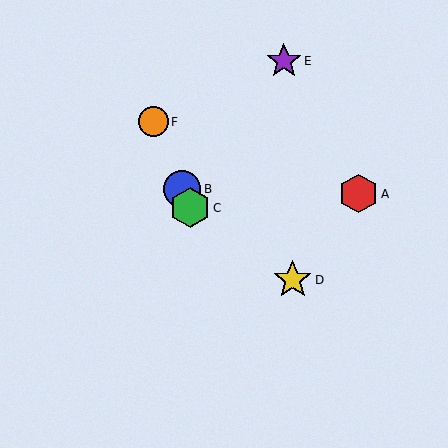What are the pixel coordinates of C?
Object C is at (190, 208).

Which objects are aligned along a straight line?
Objects B, C, F are aligned along a straight line.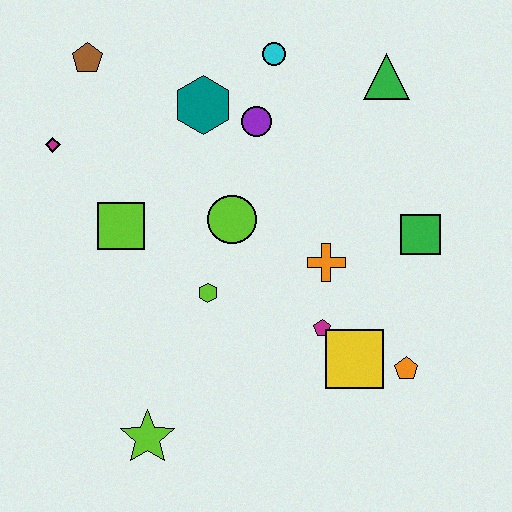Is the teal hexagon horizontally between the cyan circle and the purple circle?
No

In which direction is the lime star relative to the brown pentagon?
The lime star is below the brown pentagon.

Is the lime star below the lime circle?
Yes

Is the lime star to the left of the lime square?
No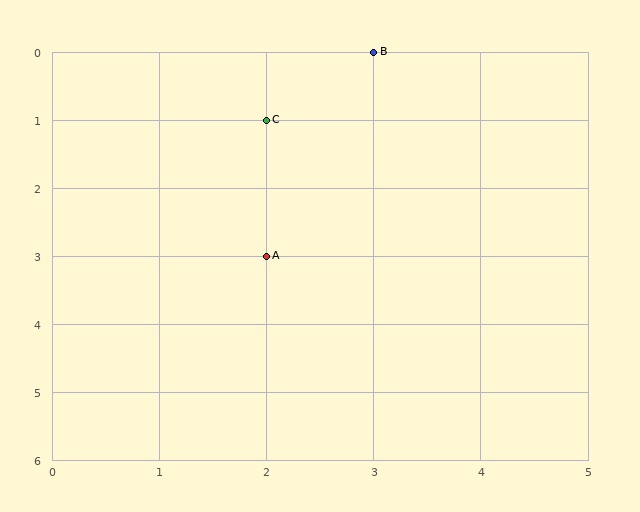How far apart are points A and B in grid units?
Points A and B are 1 column and 3 rows apart (about 3.2 grid units diagonally).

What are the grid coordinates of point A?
Point A is at grid coordinates (2, 3).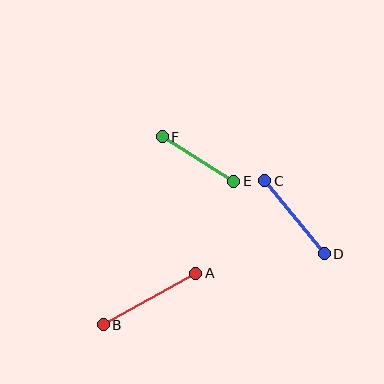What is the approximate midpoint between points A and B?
The midpoint is at approximately (149, 299) pixels.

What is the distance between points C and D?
The distance is approximately 94 pixels.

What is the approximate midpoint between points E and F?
The midpoint is at approximately (198, 159) pixels.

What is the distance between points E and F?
The distance is approximately 84 pixels.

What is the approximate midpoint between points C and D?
The midpoint is at approximately (294, 217) pixels.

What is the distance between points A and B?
The distance is approximately 106 pixels.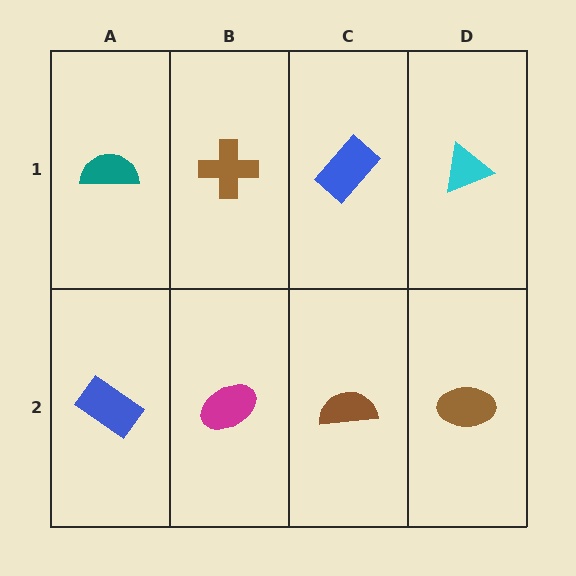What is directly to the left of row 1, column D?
A blue rectangle.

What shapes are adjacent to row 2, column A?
A teal semicircle (row 1, column A), a magenta ellipse (row 2, column B).